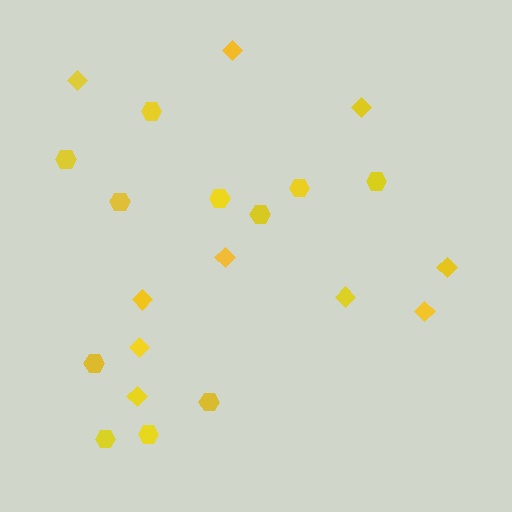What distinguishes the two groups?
There are 2 groups: one group of hexagons (11) and one group of diamonds (10).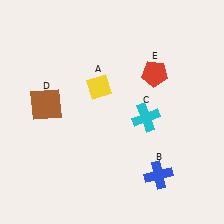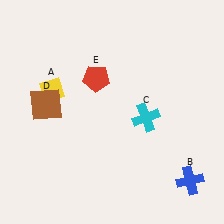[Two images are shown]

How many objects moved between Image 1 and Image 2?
3 objects moved between the two images.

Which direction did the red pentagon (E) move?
The red pentagon (E) moved left.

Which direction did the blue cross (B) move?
The blue cross (B) moved right.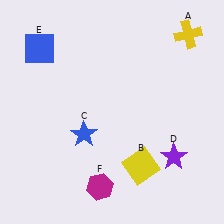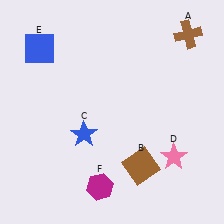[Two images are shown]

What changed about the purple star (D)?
In Image 1, D is purple. In Image 2, it changed to pink.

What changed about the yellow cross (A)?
In Image 1, A is yellow. In Image 2, it changed to brown.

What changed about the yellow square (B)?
In Image 1, B is yellow. In Image 2, it changed to brown.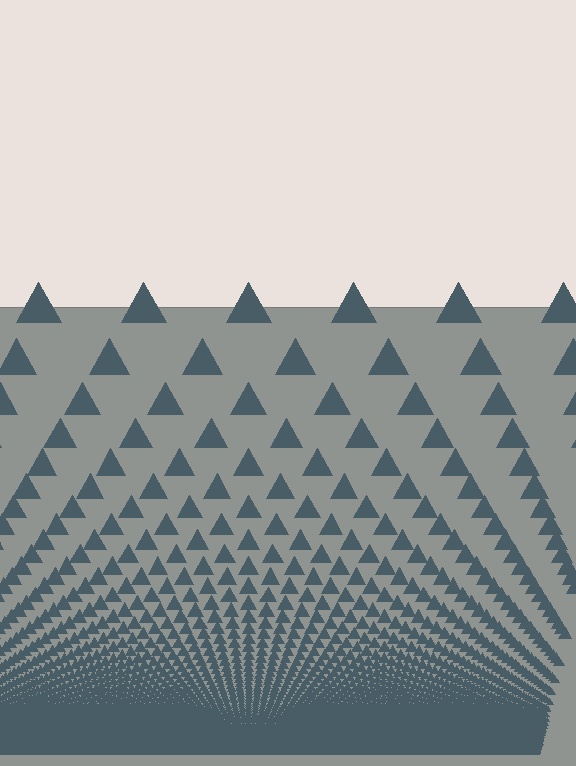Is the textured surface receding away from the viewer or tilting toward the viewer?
The surface appears to tilt toward the viewer. Texture elements get larger and sparser toward the top.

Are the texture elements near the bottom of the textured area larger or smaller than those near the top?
Smaller. The gradient is inverted — elements near the bottom are smaller and denser.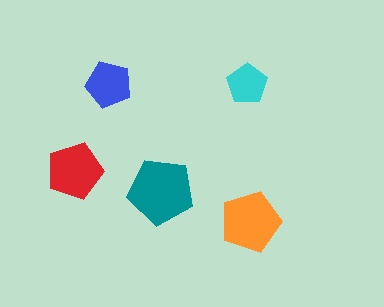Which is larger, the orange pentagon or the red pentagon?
The orange one.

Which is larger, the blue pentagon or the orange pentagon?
The orange one.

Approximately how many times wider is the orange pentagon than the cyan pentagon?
About 1.5 times wider.